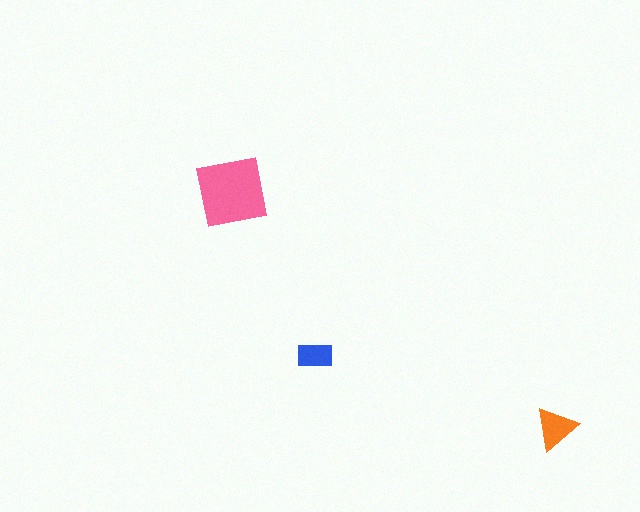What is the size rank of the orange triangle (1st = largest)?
2nd.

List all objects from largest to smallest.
The pink square, the orange triangle, the blue rectangle.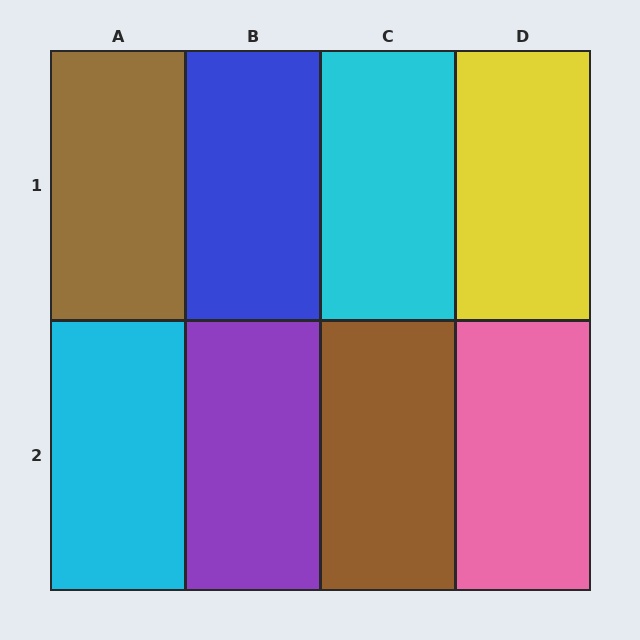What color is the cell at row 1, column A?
Brown.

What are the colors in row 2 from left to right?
Cyan, purple, brown, pink.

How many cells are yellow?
1 cell is yellow.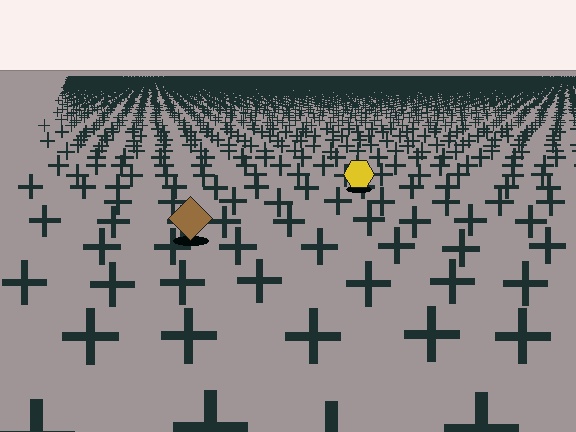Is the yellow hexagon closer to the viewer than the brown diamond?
No. The brown diamond is closer — you can tell from the texture gradient: the ground texture is coarser near it.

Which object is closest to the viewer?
The brown diamond is closest. The texture marks near it are larger and more spread out.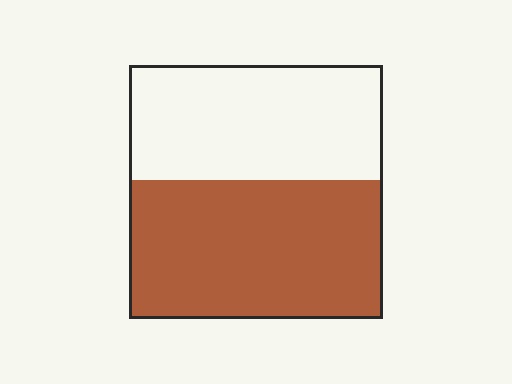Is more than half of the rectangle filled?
Yes.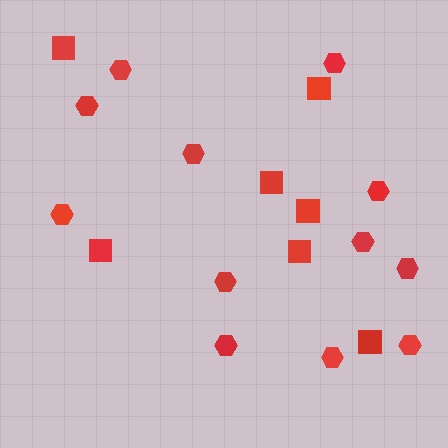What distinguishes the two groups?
There are 2 groups: one group of hexagons (12) and one group of squares (7).